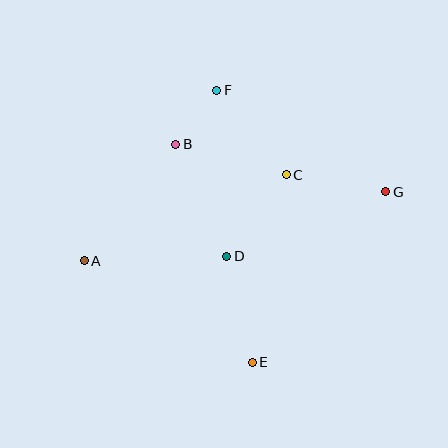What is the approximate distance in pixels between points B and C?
The distance between B and C is approximately 115 pixels.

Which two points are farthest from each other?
Points A and G are farthest from each other.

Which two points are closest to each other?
Points B and F are closest to each other.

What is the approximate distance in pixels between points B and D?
The distance between B and D is approximately 123 pixels.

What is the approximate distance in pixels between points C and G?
The distance between C and G is approximately 101 pixels.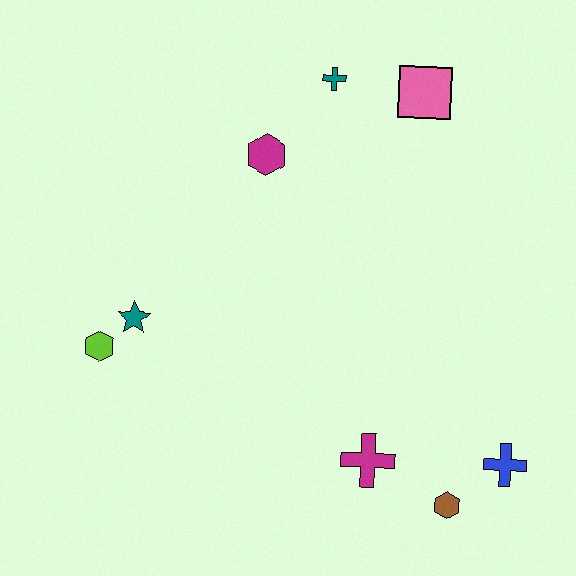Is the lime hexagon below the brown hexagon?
No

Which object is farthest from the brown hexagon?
The teal cross is farthest from the brown hexagon.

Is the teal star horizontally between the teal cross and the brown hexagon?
No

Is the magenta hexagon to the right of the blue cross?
No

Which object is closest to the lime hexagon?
The teal star is closest to the lime hexagon.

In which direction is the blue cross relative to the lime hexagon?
The blue cross is to the right of the lime hexagon.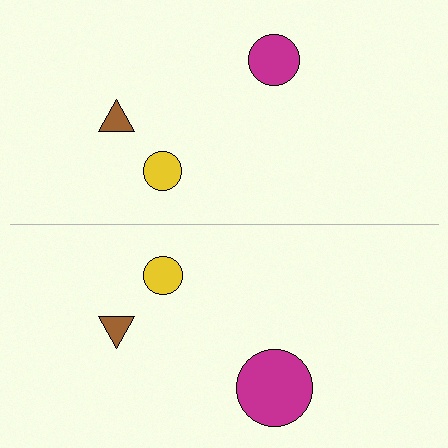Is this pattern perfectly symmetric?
No, the pattern is not perfectly symmetric. The magenta circle on the bottom side has a different size than its mirror counterpart.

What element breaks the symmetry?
The magenta circle on the bottom side has a different size than its mirror counterpart.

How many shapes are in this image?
There are 6 shapes in this image.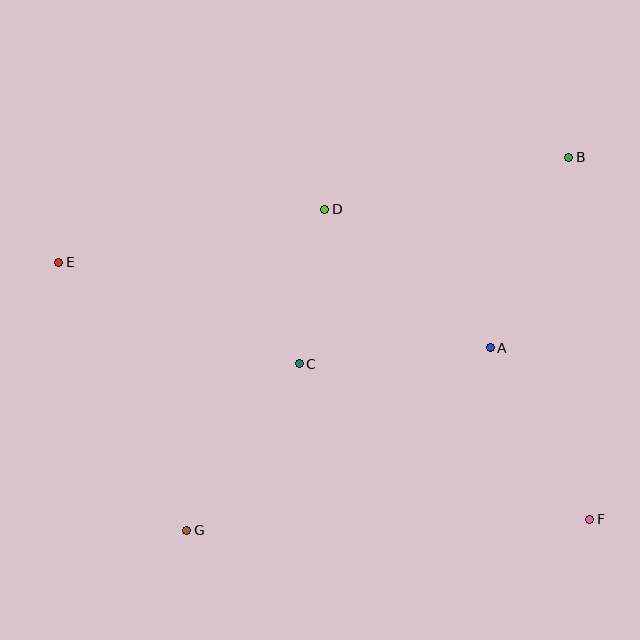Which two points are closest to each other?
Points C and D are closest to each other.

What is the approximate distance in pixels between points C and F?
The distance between C and F is approximately 329 pixels.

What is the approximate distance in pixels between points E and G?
The distance between E and G is approximately 297 pixels.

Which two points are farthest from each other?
Points E and F are farthest from each other.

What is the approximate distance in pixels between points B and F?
The distance between B and F is approximately 362 pixels.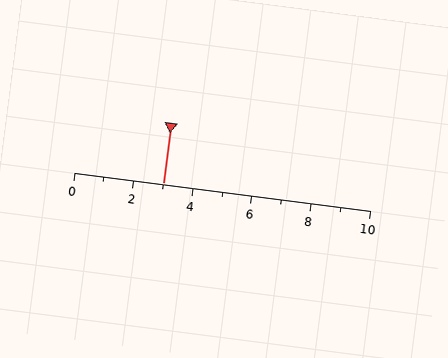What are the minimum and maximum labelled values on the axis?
The axis runs from 0 to 10.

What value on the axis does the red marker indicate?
The marker indicates approximately 3.